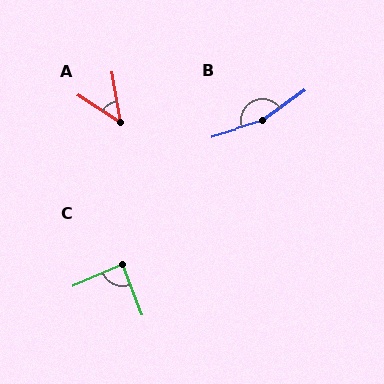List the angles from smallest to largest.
A (48°), C (87°), B (162°).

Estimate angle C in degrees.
Approximately 87 degrees.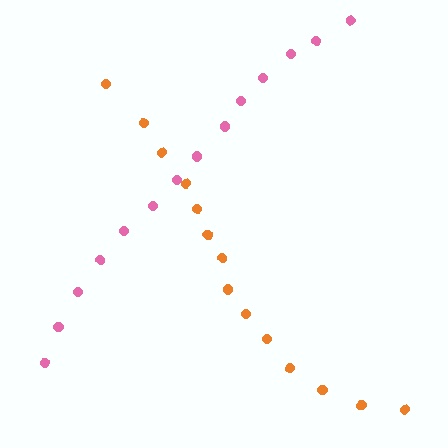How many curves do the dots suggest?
There are 2 distinct paths.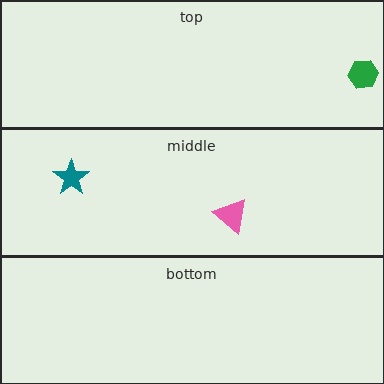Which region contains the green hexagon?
The top region.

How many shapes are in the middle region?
2.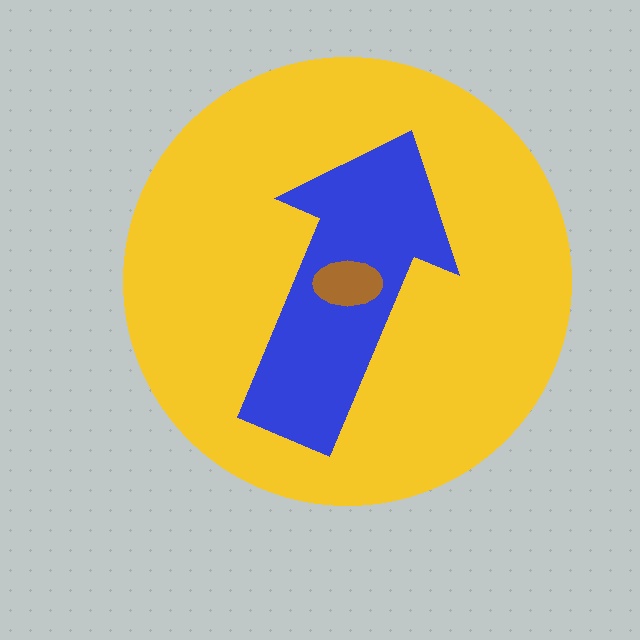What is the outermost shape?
The yellow circle.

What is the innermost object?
The brown ellipse.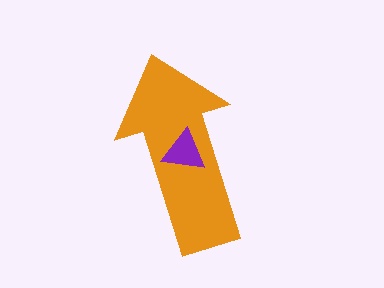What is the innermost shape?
The purple triangle.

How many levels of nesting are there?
2.